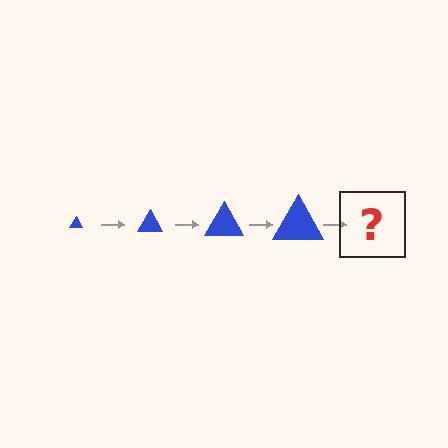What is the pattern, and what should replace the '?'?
The pattern is that the triangle gets progressively larger each step. The '?' should be a blue triangle, larger than the previous one.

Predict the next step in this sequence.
The next step is a blue triangle, larger than the previous one.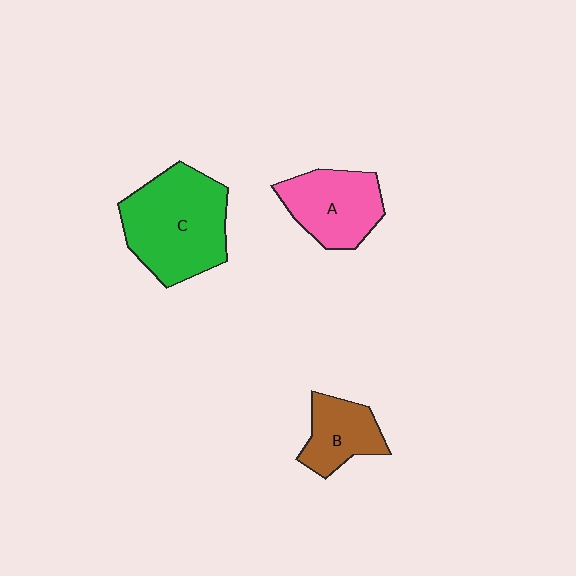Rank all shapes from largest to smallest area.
From largest to smallest: C (green), A (pink), B (brown).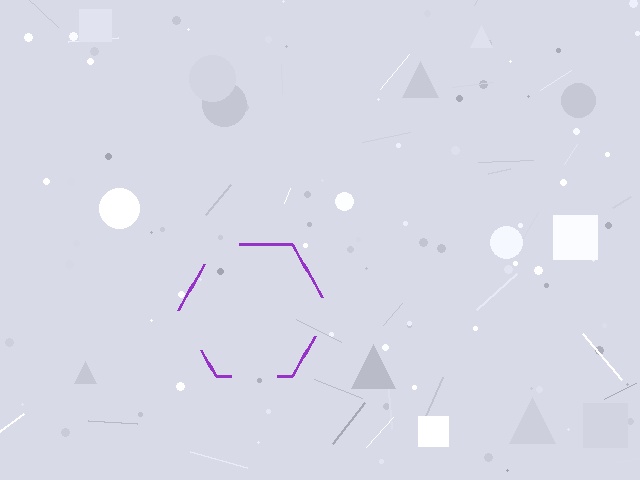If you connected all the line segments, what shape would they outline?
They would outline a hexagon.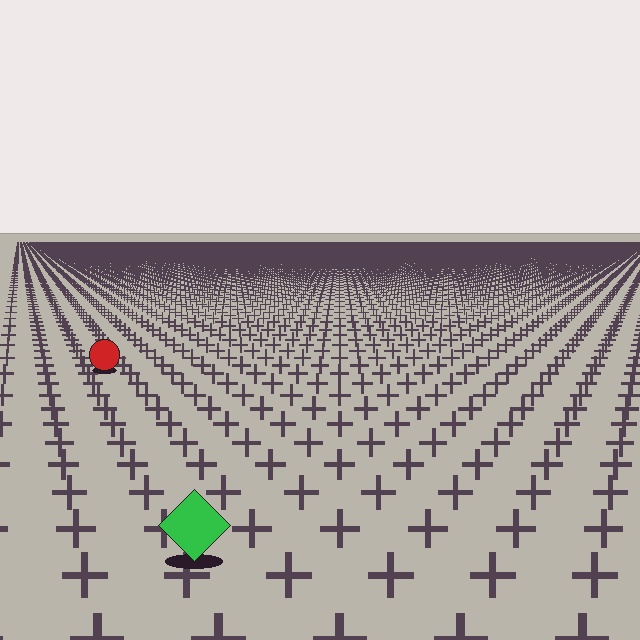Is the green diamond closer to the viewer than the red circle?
Yes. The green diamond is closer — you can tell from the texture gradient: the ground texture is coarser near it.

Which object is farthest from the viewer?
The red circle is farthest from the viewer. It appears smaller and the ground texture around it is denser.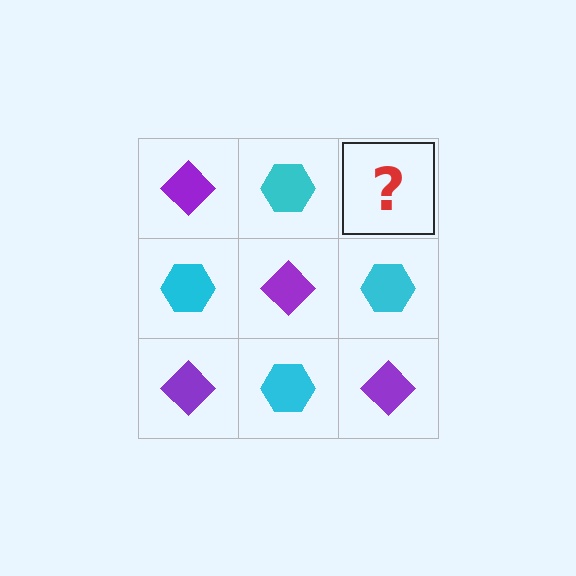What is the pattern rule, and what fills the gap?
The rule is that it alternates purple diamond and cyan hexagon in a checkerboard pattern. The gap should be filled with a purple diamond.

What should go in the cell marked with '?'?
The missing cell should contain a purple diamond.